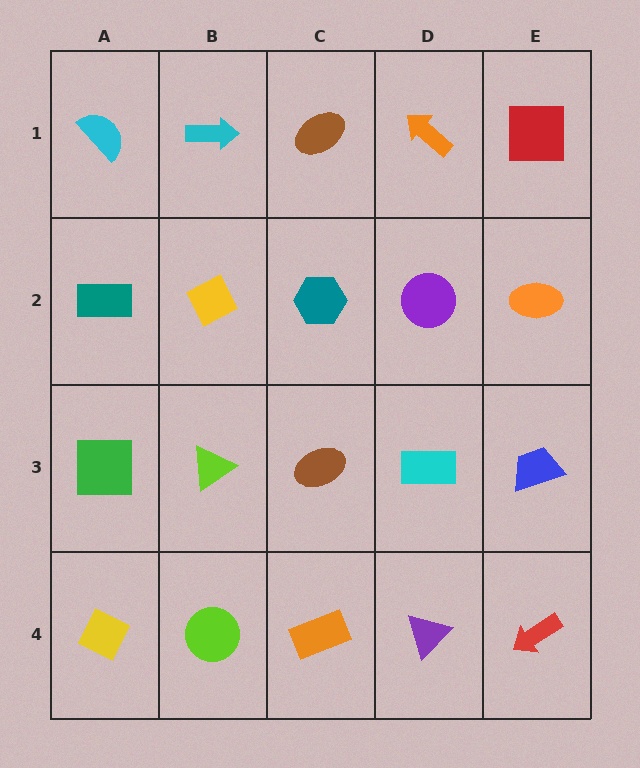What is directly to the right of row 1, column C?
An orange arrow.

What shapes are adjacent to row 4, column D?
A cyan rectangle (row 3, column D), an orange rectangle (row 4, column C), a red arrow (row 4, column E).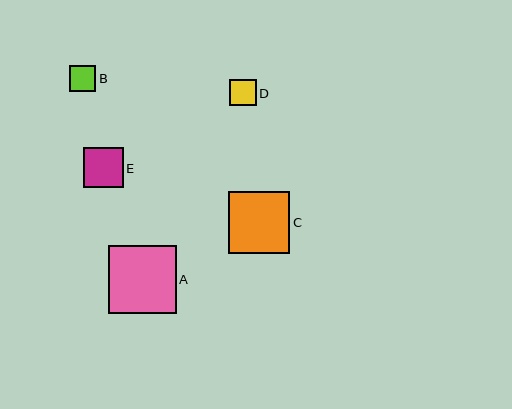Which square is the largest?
Square A is the largest with a size of approximately 68 pixels.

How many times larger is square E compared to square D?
Square E is approximately 1.5 times the size of square D.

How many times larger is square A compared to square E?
Square A is approximately 1.7 times the size of square E.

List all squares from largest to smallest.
From largest to smallest: A, C, E, B, D.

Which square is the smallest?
Square D is the smallest with a size of approximately 26 pixels.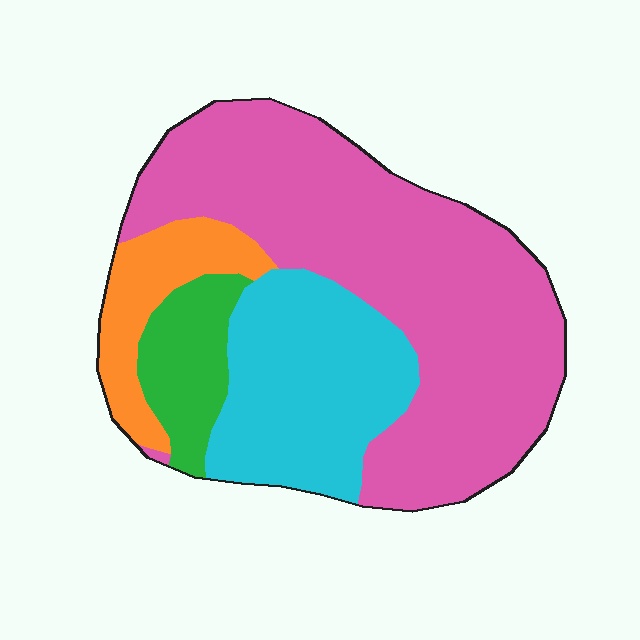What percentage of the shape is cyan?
Cyan takes up less than a quarter of the shape.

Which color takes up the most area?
Pink, at roughly 55%.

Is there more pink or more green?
Pink.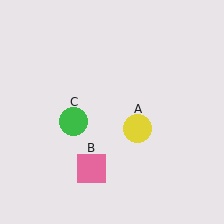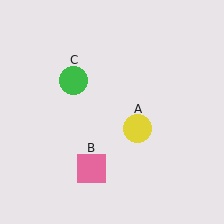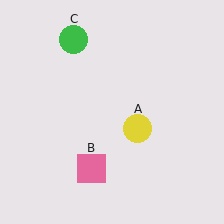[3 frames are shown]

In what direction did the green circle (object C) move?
The green circle (object C) moved up.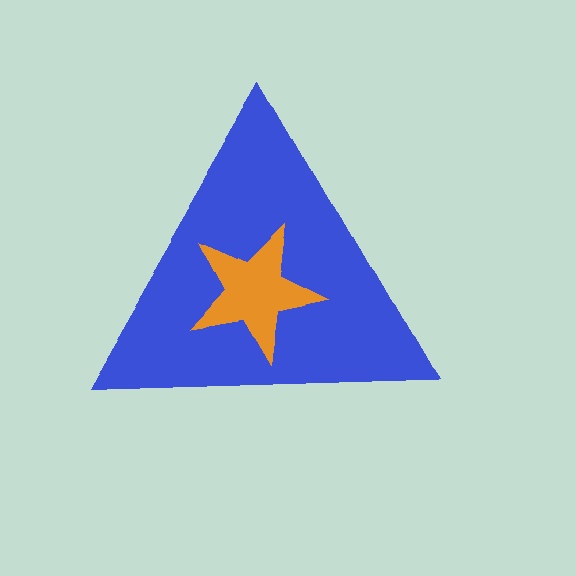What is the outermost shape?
The blue triangle.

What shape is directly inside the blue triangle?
The orange star.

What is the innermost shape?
The orange star.